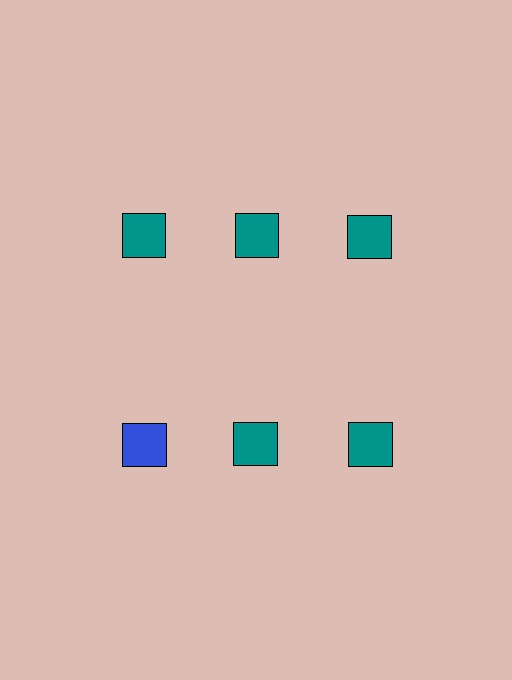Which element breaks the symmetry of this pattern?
The blue square in the second row, leftmost column breaks the symmetry. All other shapes are teal squares.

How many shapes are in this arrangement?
There are 6 shapes arranged in a grid pattern.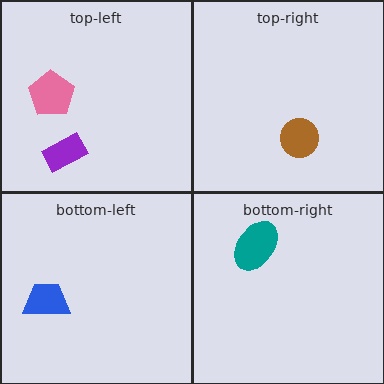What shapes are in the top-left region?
The purple rectangle, the pink pentagon.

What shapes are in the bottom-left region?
The blue trapezoid.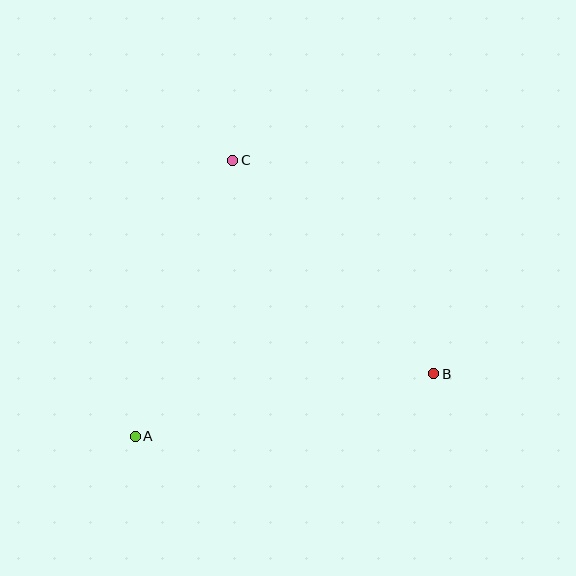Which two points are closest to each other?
Points A and C are closest to each other.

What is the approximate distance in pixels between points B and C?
The distance between B and C is approximately 294 pixels.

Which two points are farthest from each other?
Points A and B are farthest from each other.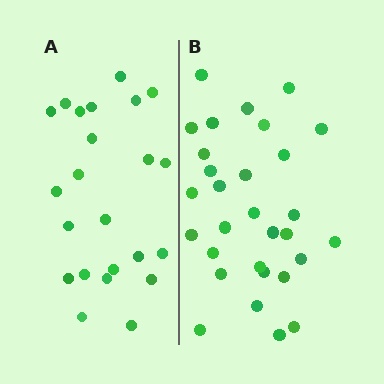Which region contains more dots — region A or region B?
Region B (the right region) has more dots.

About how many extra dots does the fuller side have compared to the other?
Region B has roughly 8 or so more dots than region A.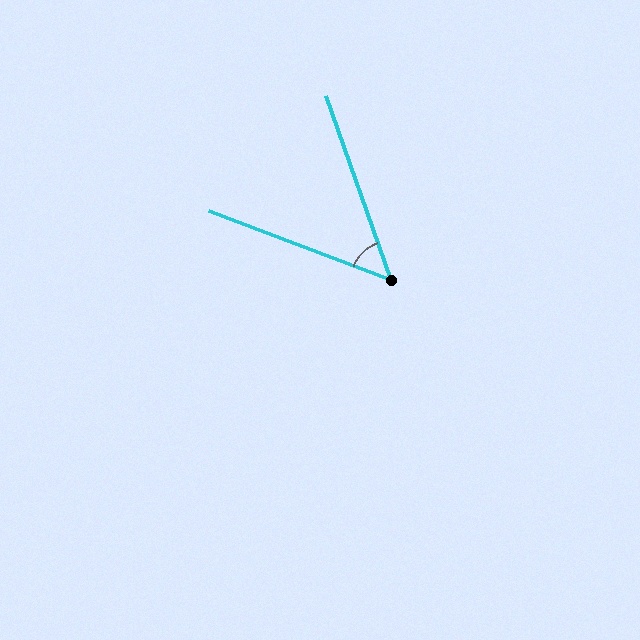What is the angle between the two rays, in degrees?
Approximately 50 degrees.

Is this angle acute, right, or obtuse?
It is acute.